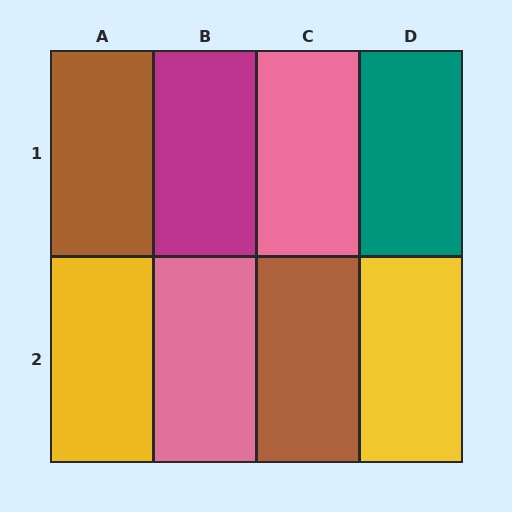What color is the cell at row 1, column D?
Teal.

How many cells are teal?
1 cell is teal.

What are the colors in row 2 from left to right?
Yellow, pink, brown, yellow.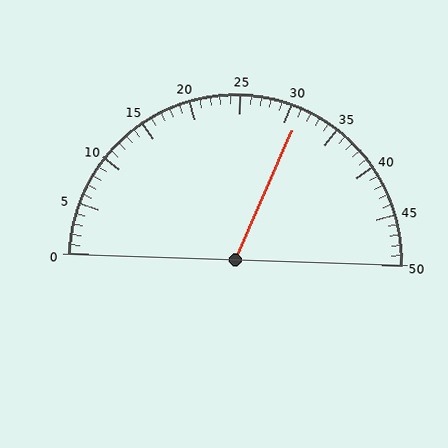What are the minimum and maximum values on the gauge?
The gauge ranges from 0 to 50.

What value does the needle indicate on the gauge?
The needle indicates approximately 31.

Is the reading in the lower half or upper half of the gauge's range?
The reading is in the upper half of the range (0 to 50).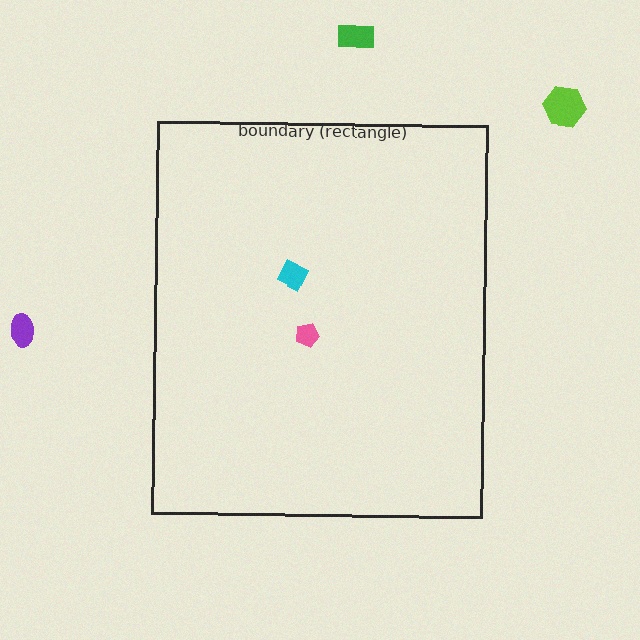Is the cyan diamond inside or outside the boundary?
Inside.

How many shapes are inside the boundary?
2 inside, 3 outside.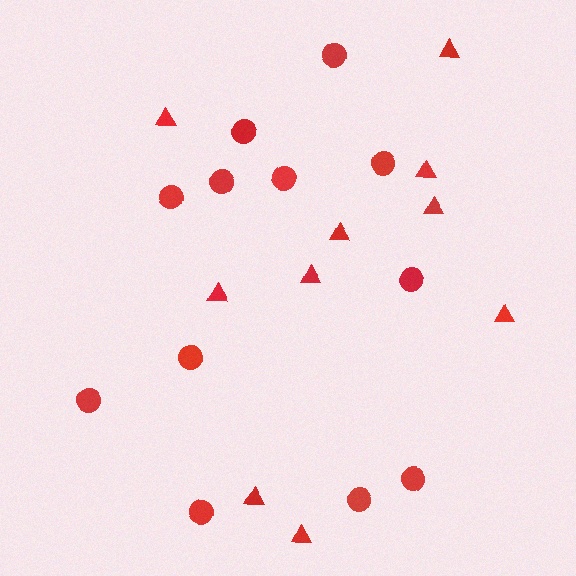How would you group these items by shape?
There are 2 groups: one group of circles (12) and one group of triangles (10).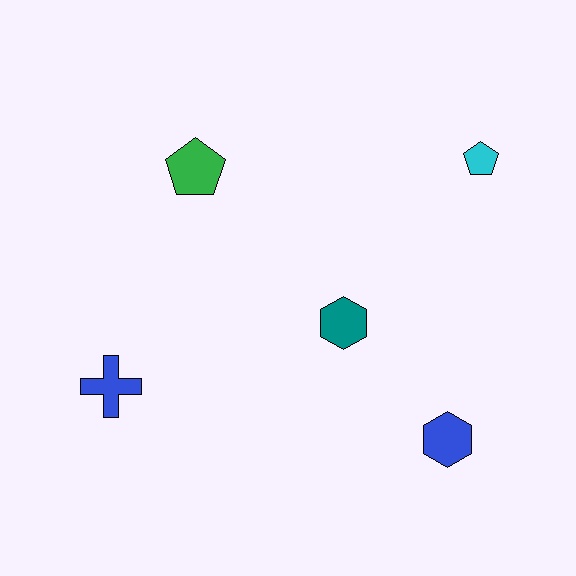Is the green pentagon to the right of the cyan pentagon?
No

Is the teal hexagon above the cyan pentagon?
No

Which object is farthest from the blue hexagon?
The green pentagon is farthest from the blue hexagon.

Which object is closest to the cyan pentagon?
The teal hexagon is closest to the cyan pentagon.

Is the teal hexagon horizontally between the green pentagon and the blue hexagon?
Yes